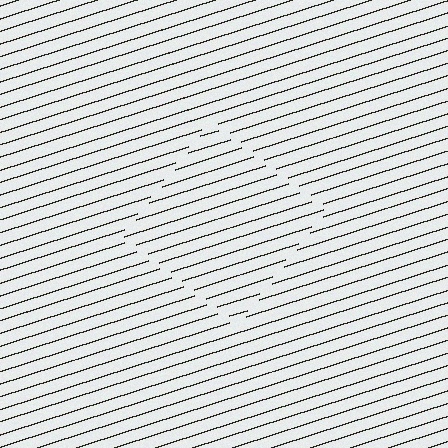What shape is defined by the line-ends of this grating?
An illusory square. The interior of the shape contains the same grating, shifted by half a period — the contour is defined by the phase discontinuity where line-ends from the inner and outer gratings abut.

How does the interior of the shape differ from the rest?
The interior of the shape contains the same grating, shifted by half a period — the contour is defined by the phase discontinuity where line-ends from the inner and outer gratings abut.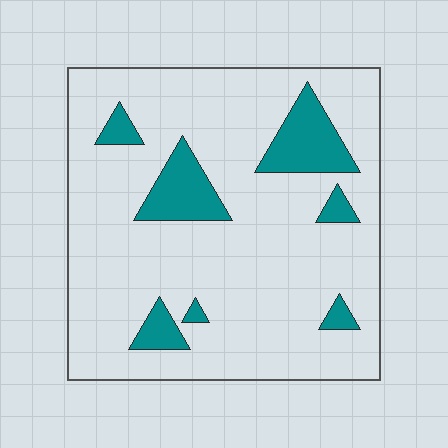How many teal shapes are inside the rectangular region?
7.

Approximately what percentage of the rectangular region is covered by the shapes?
Approximately 15%.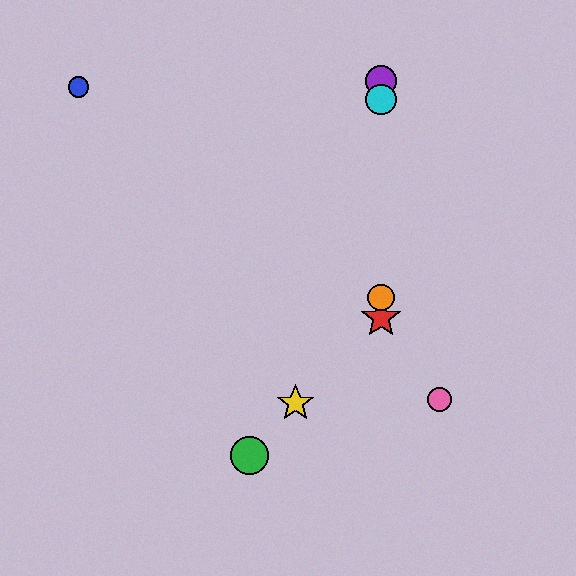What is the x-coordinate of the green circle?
The green circle is at x≈250.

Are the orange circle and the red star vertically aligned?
Yes, both are at x≈381.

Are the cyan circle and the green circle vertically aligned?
No, the cyan circle is at x≈381 and the green circle is at x≈250.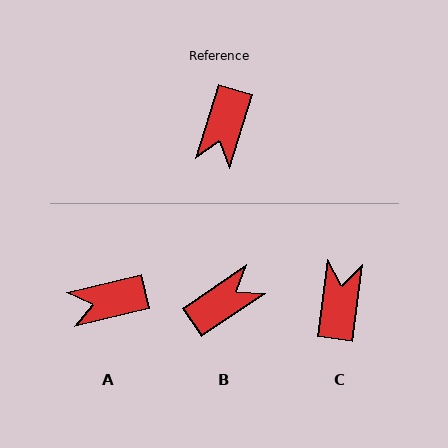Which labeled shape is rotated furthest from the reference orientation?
C, about 170 degrees away.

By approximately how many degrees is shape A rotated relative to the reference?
Approximately 59 degrees clockwise.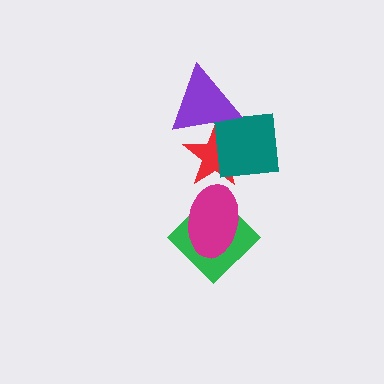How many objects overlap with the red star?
2 objects overlap with the red star.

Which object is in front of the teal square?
The purple triangle is in front of the teal square.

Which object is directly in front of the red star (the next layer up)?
The teal square is directly in front of the red star.